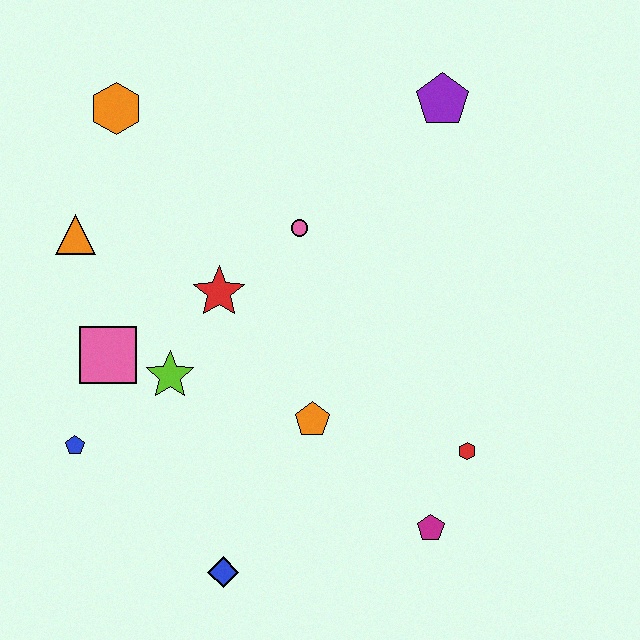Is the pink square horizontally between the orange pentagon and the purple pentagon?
No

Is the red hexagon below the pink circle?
Yes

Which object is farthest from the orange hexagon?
The magenta pentagon is farthest from the orange hexagon.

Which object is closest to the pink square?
The lime star is closest to the pink square.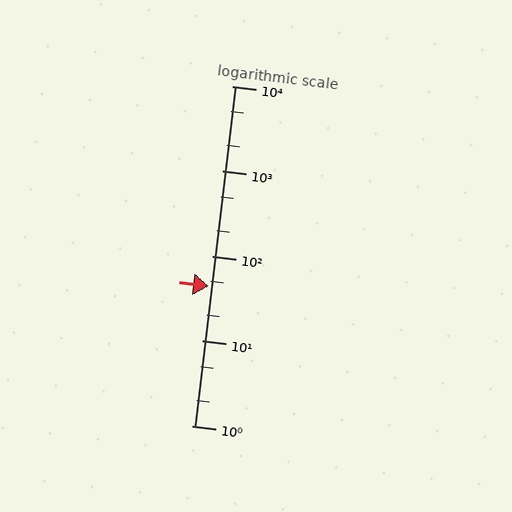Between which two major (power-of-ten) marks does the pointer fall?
The pointer is between 10 and 100.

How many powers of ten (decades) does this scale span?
The scale spans 4 decades, from 1 to 10000.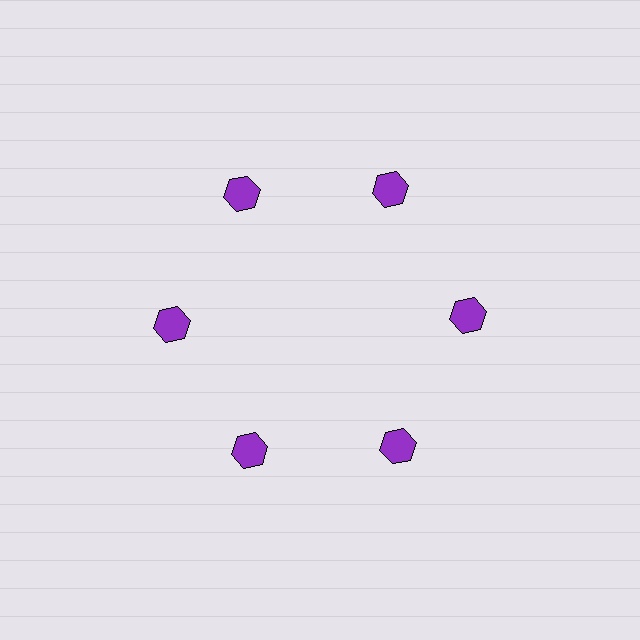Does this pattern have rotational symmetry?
Yes, this pattern has 6-fold rotational symmetry. It looks the same after rotating 60 degrees around the center.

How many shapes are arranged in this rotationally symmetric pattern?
There are 6 shapes, arranged in 6 groups of 1.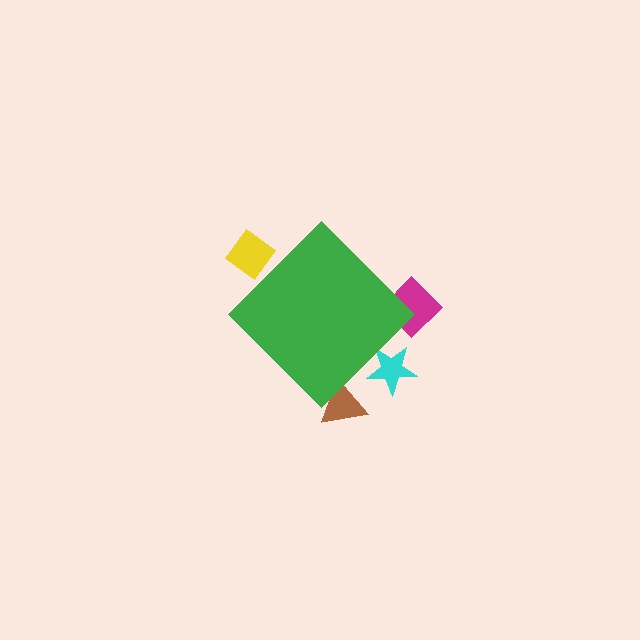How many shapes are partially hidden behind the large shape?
4 shapes are partially hidden.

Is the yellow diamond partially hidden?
Yes, the yellow diamond is partially hidden behind the green diamond.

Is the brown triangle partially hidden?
Yes, the brown triangle is partially hidden behind the green diamond.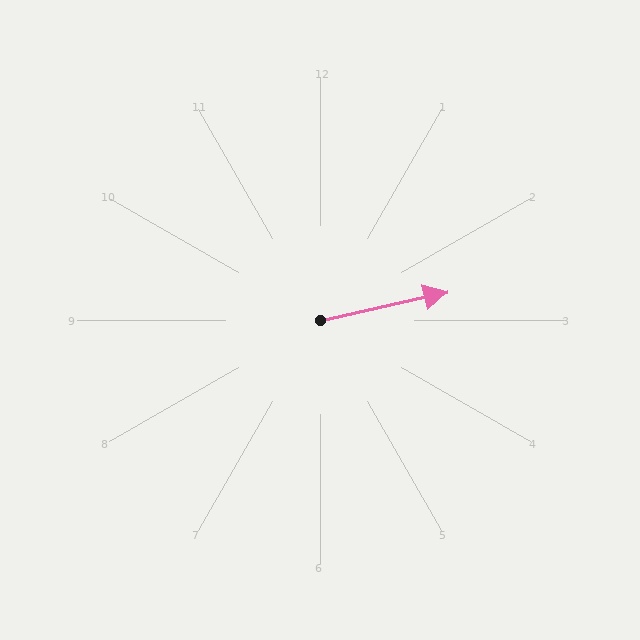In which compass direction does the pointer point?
East.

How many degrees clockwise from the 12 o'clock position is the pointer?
Approximately 77 degrees.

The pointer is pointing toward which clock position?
Roughly 3 o'clock.